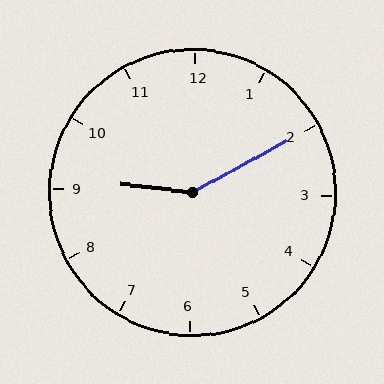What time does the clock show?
9:10.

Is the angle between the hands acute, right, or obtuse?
It is obtuse.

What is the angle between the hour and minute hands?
Approximately 145 degrees.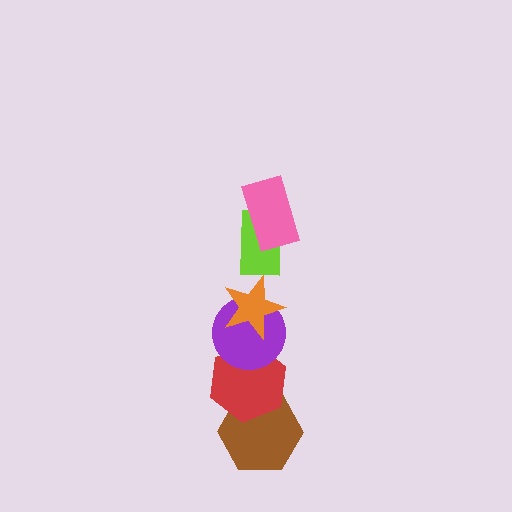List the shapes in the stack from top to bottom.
From top to bottom: the pink rectangle, the lime rectangle, the orange star, the purple circle, the red hexagon, the brown hexagon.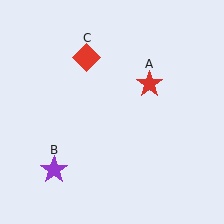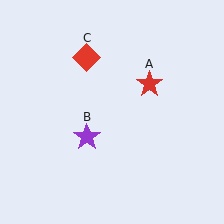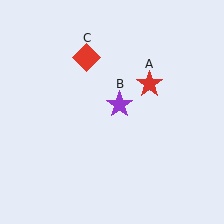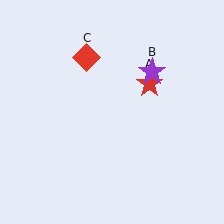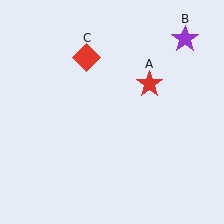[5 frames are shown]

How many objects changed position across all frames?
1 object changed position: purple star (object B).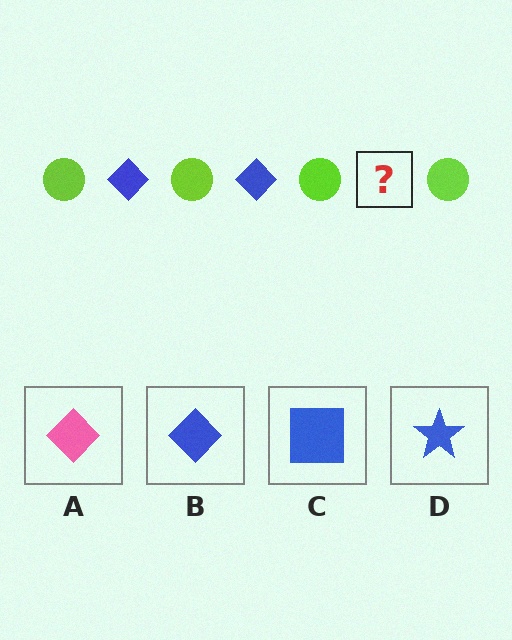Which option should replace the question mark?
Option B.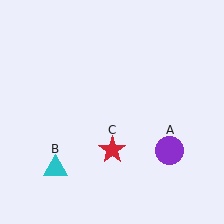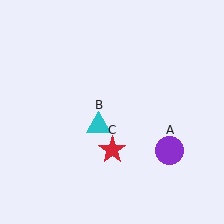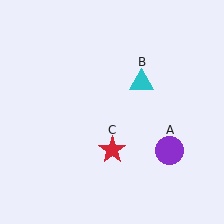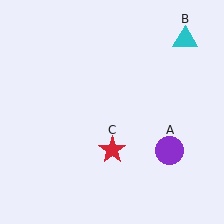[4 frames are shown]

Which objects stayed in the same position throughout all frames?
Purple circle (object A) and red star (object C) remained stationary.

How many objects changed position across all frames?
1 object changed position: cyan triangle (object B).